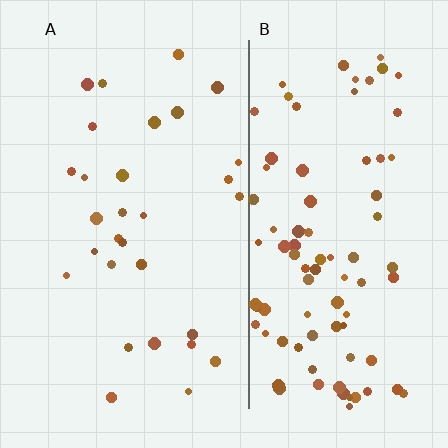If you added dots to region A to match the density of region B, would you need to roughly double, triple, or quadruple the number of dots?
Approximately triple.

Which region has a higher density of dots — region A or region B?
B (the right).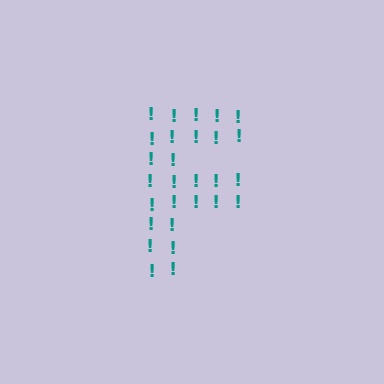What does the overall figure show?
The overall figure shows the letter F.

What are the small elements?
The small elements are exclamation marks.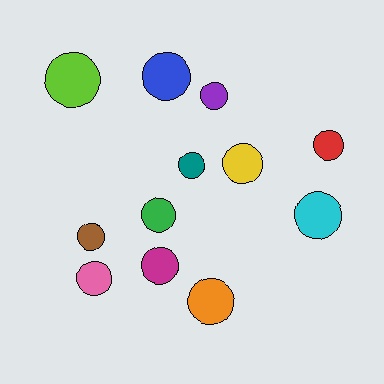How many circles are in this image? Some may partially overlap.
There are 12 circles.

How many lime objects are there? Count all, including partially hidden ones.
There is 1 lime object.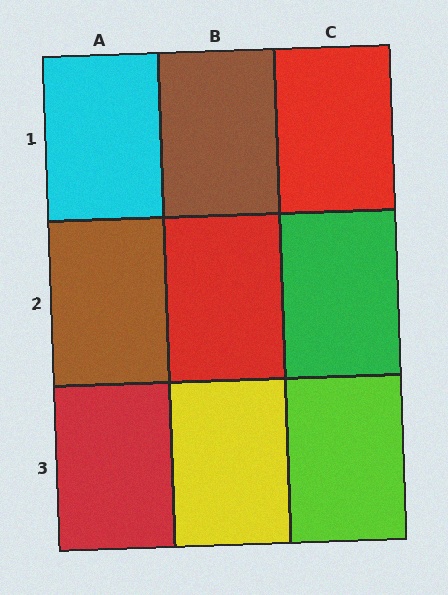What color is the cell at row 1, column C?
Red.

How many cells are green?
1 cell is green.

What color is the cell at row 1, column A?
Cyan.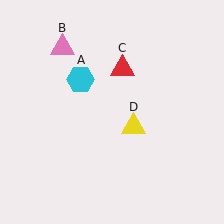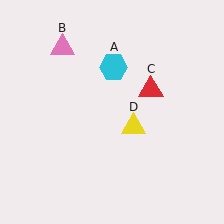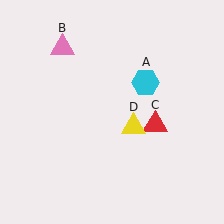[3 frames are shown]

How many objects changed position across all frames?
2 objects changed position: cyan hexagon (object A), red triangle (object C).